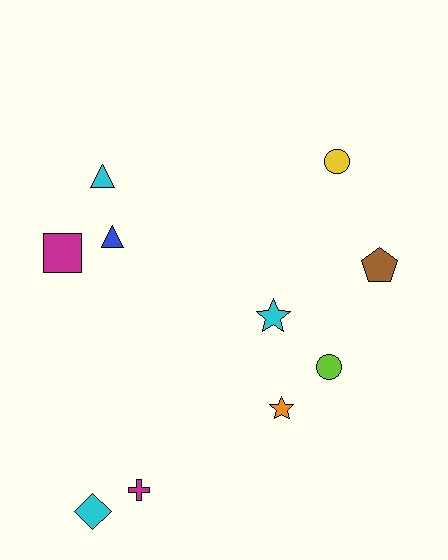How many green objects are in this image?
There are no green objects.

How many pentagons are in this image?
There is 1 pentagon.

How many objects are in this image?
There are 10 objects.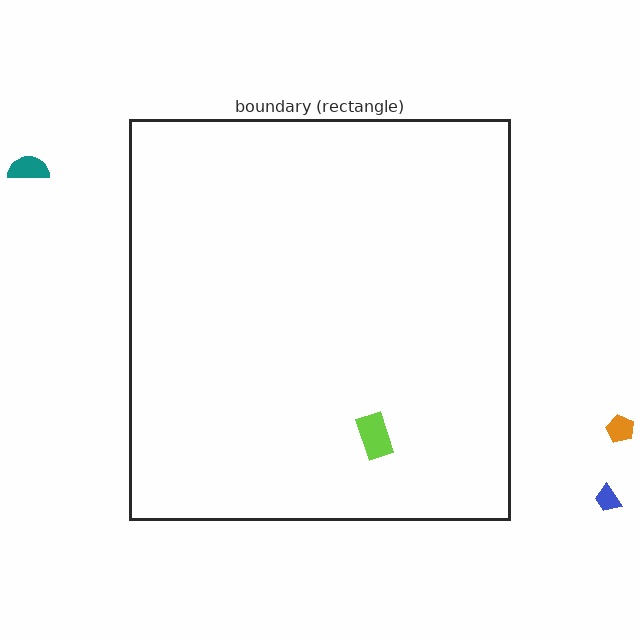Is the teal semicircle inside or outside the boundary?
Outside.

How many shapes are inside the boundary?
1 inside, 3 outside.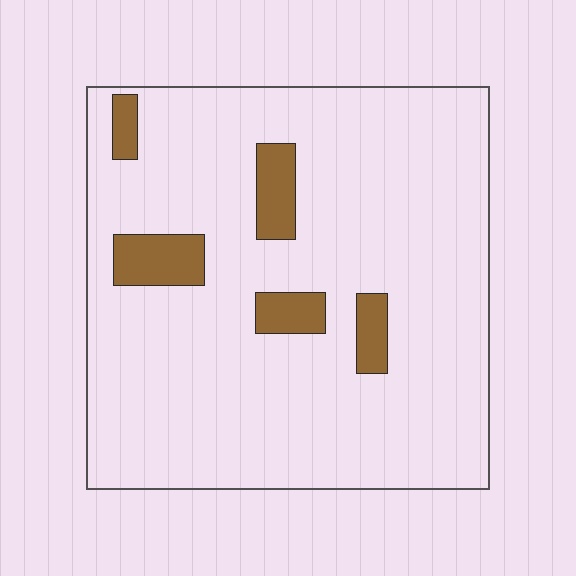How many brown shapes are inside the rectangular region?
5.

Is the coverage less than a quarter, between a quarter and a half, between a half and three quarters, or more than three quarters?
Less than a quarter.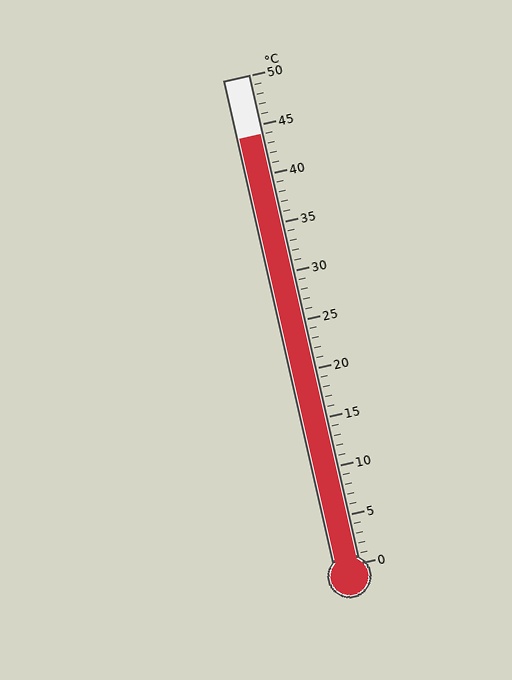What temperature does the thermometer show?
The thermometer shows approximately 44°C.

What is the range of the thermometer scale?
The thermometer scale ranges from 0°C to 50°C.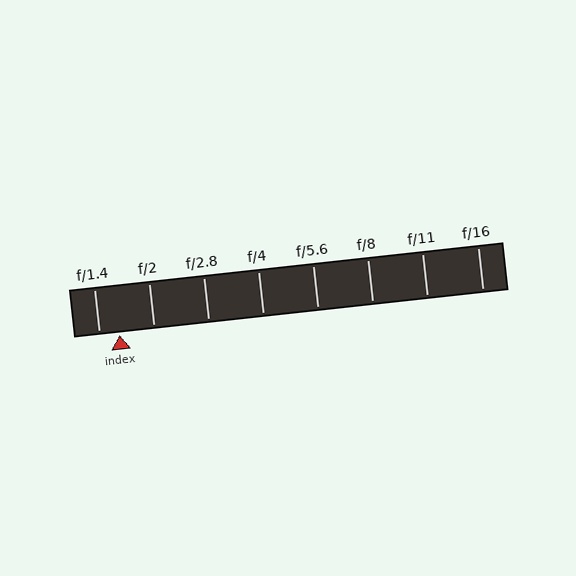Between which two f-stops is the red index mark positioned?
The index mark is between f/1.4 and f/2.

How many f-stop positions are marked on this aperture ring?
There are 8 f-stop positions marked.